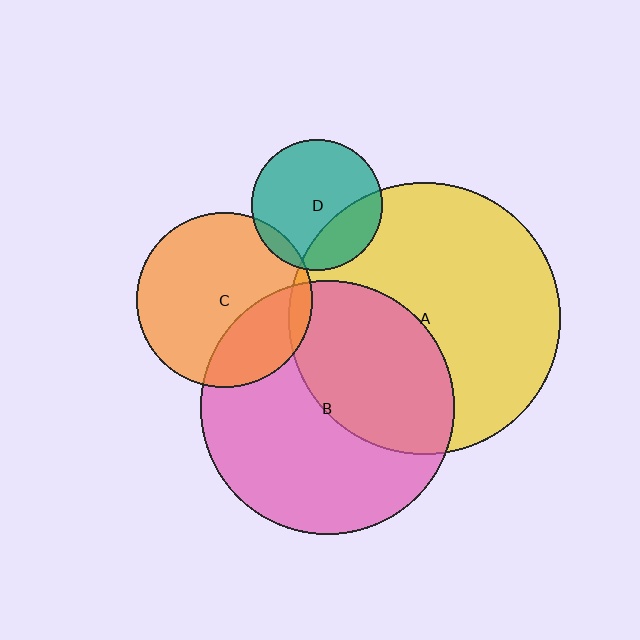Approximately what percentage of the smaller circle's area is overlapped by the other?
Approximately 25%.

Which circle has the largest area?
Circle A (yellow).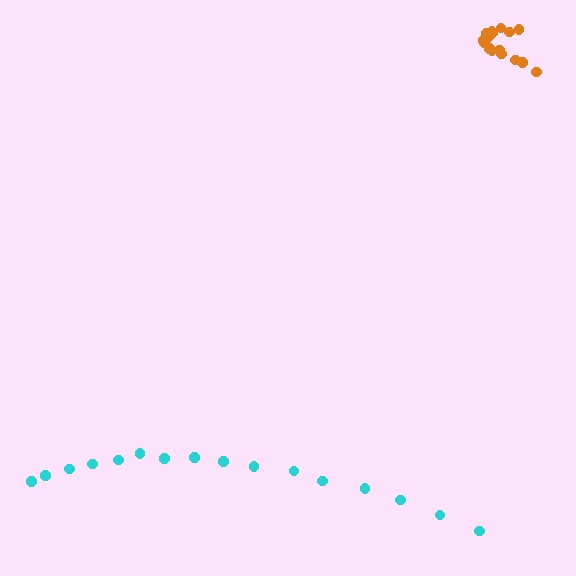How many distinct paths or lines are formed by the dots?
There are 2 distinct paths.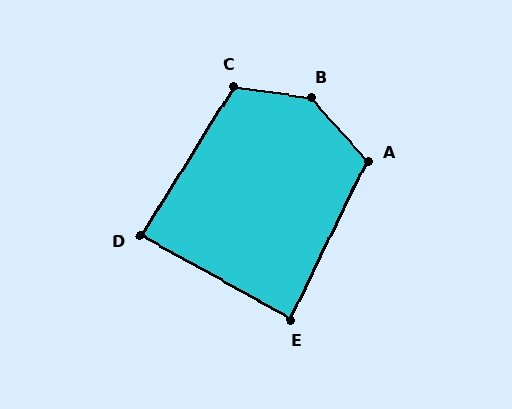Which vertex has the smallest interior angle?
E, at approximately 87 degrees.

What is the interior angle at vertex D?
Approximately 87 degrees (approximately right).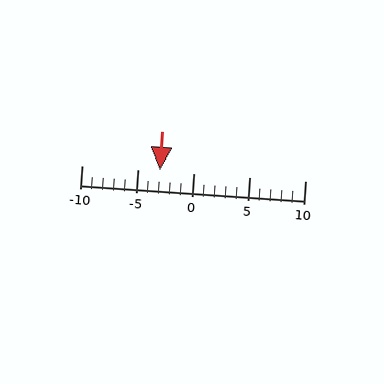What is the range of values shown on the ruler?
The ruler shows values from -10 to 10.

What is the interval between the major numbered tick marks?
The major tick marks are spaced 5 units apart.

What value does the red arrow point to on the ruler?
The red arrow points to approximately -3.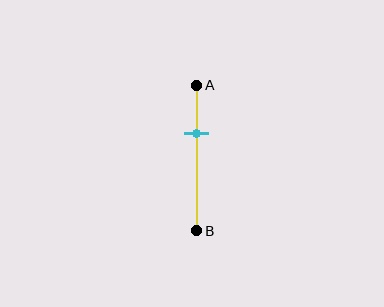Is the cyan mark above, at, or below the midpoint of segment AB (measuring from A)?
The cyan mark is above the midpoint of segment AB.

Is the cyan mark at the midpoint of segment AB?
No, the mark is at about 35% from A, not at the 50% midpoint.